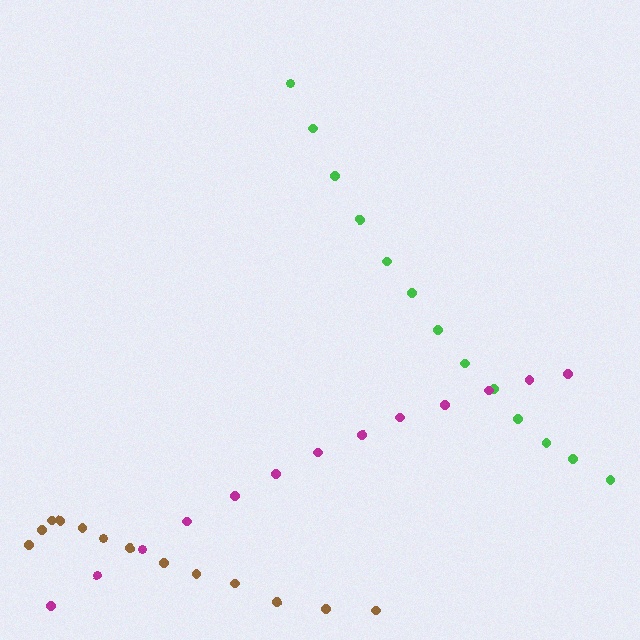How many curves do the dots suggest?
There are 3 distinct paths.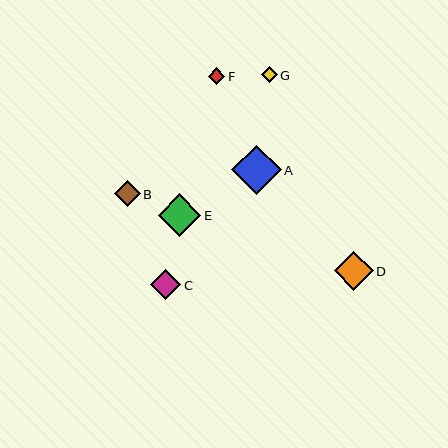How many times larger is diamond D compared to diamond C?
Diamond D is approximately 1.3 times the size of diamond C.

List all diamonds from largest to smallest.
From largest to smallest: A, E, D, C, B, F, G.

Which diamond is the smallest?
Diamond G is the smallest with a size of approximately 16 pixels.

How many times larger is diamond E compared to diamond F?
Diamond E is approximately 2.6 times the size of diamond F.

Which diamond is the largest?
Diamond A is the largest with a size of approximately 50 pixels.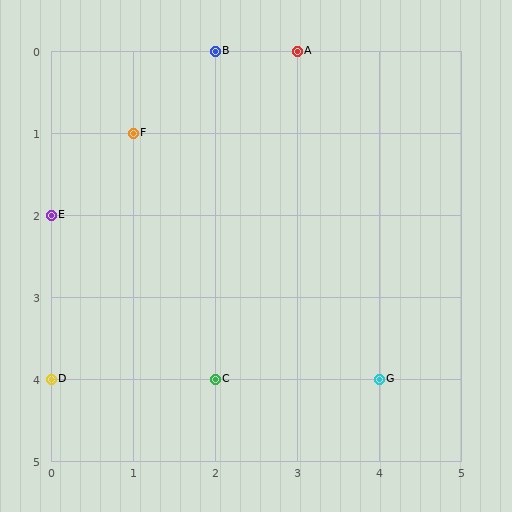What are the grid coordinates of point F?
Point F is at grid coordinates (1, 1).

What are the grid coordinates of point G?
Point G is at grid coordinates (4, 4).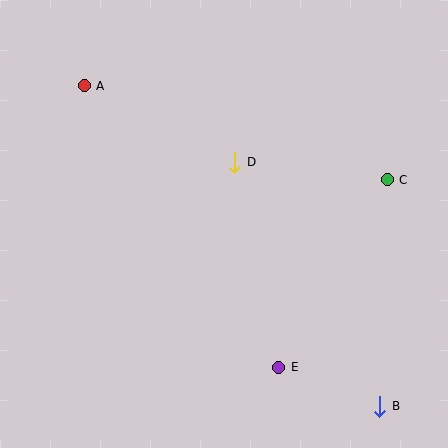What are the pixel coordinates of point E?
Point E is at (279, 367).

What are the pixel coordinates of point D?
Point D is at (235, 162).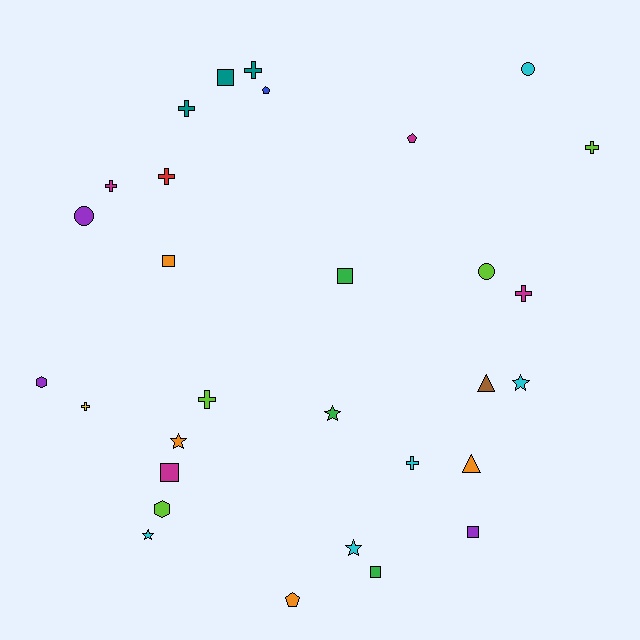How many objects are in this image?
There are 30 objects.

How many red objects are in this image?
There is 1 red object.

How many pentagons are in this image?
There are 3 pentagons.